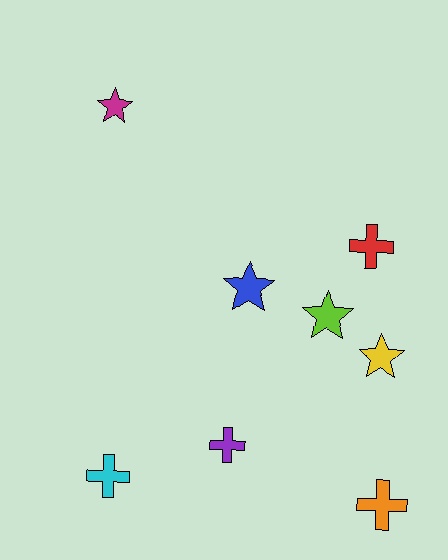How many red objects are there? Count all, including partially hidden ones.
There is 1 red object.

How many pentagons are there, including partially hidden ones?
There are no pentagons.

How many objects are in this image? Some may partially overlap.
There are 8 objects.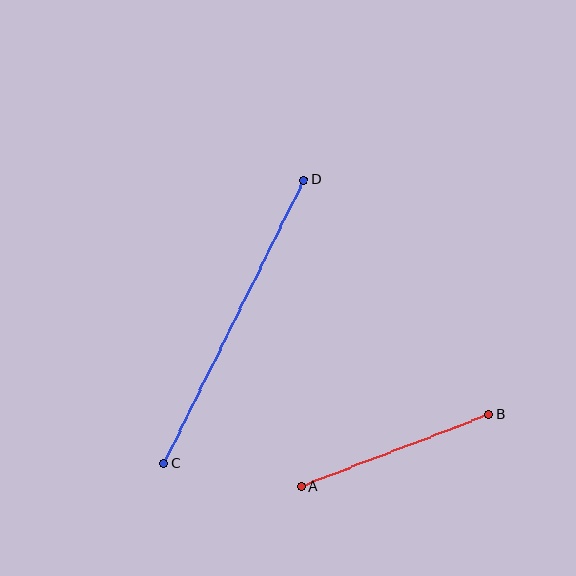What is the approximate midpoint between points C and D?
The midpoint is at approximately (234, 321) pixels.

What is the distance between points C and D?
The distance is approximately 316 pixels.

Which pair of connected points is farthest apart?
Points C and D are farthest apart.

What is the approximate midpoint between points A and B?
The midpoint is at approximately (395, 450) pixels.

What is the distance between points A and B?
The distance is approximately 201 pixels.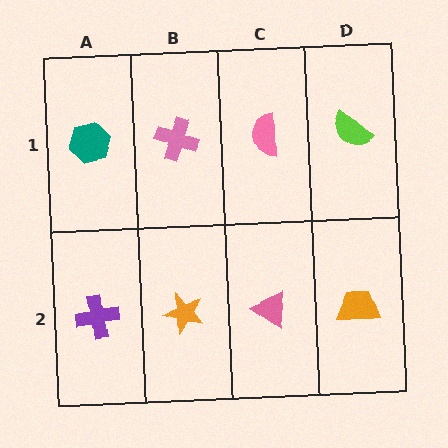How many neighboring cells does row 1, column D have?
2.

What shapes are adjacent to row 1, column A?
A purple cross (row 2, column A), a pink cross (row 1, column B).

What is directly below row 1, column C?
A pink triangle.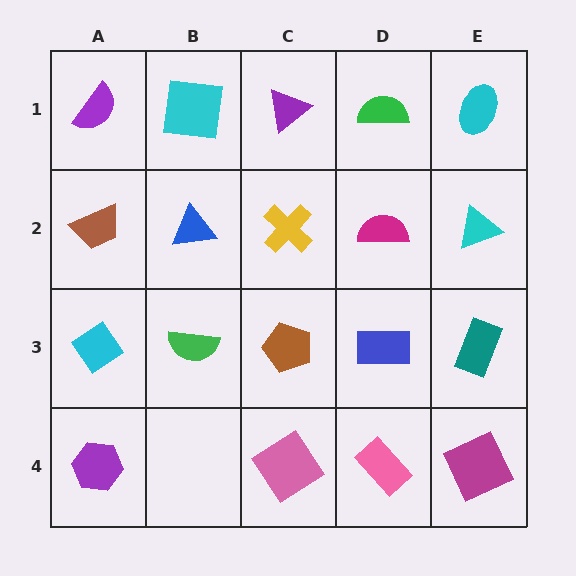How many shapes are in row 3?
5 shapes.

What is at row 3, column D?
A blue rectangle.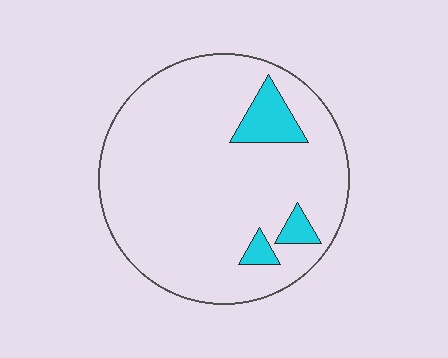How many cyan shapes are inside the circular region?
3.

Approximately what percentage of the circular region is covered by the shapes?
Approximately 10%.